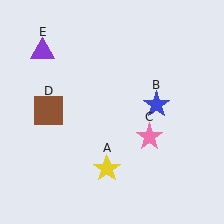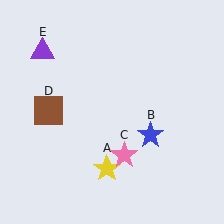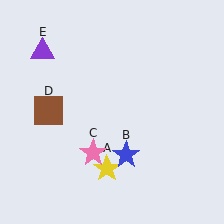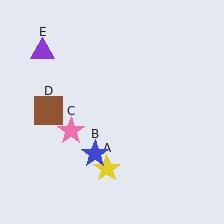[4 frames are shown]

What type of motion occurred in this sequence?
The blue star (object B), pink star (object C) rotated clockwise around the center of the scene.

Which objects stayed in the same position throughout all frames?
Yellow star (object A) and brown square (object D) and purple triangle (object E) remained stationary.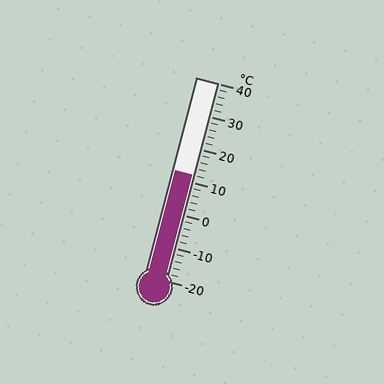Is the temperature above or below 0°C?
The temperature is above 0°C.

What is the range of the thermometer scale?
The thermometer scale ranges from -20°C to 40°C.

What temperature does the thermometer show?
The thermometer shows approximately 12°C.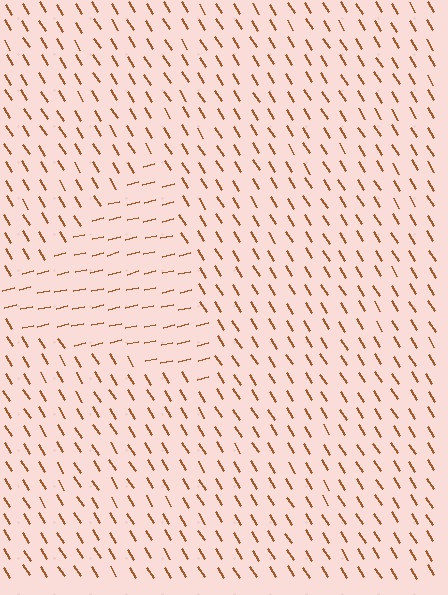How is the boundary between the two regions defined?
The boundary is defined purely by a change in line orientation (approximately 71 degrees difference). All lines are the same color and thickness.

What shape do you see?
I see a triangle.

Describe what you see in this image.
The image is filled with small brown line segments. A triangle region in the image has lines oriented differently from the surrounding lines, creating a visible texture boundary.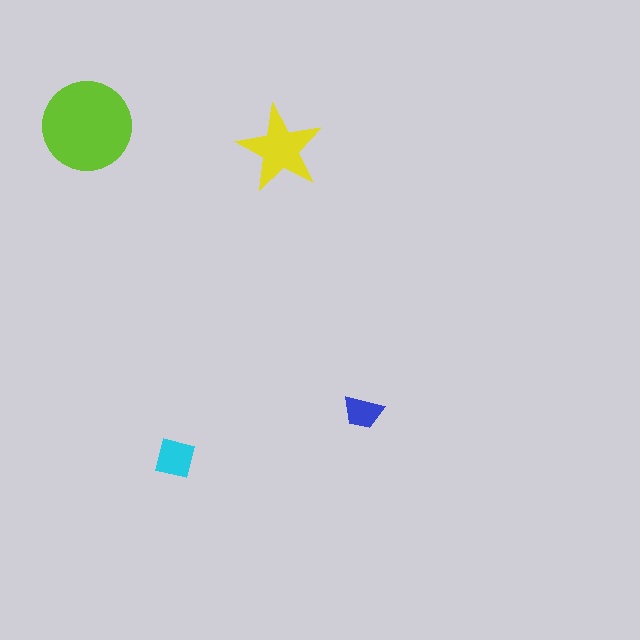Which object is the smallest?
The blue trapezoid.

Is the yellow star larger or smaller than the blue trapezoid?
Larger.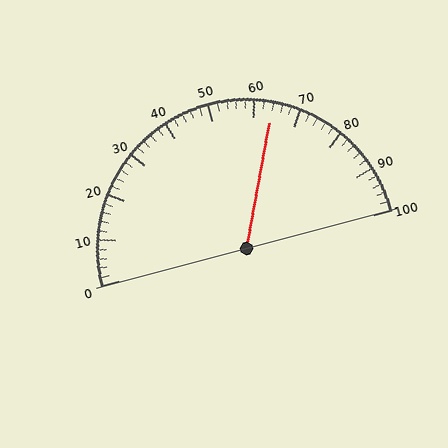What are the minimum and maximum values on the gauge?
The gauge ranges from 0 to 100.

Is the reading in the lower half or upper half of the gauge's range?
The reading is in the upper half of the range (0 to 100).